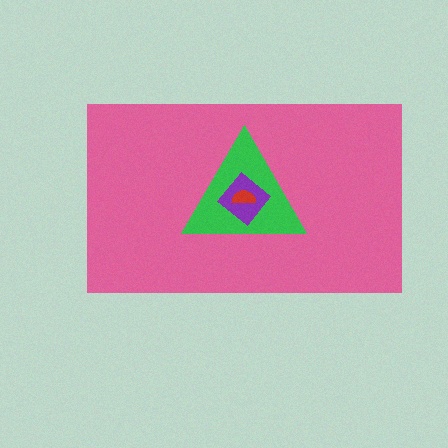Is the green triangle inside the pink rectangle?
Yes.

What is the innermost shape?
The red semicircle.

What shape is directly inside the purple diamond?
The red semicircle.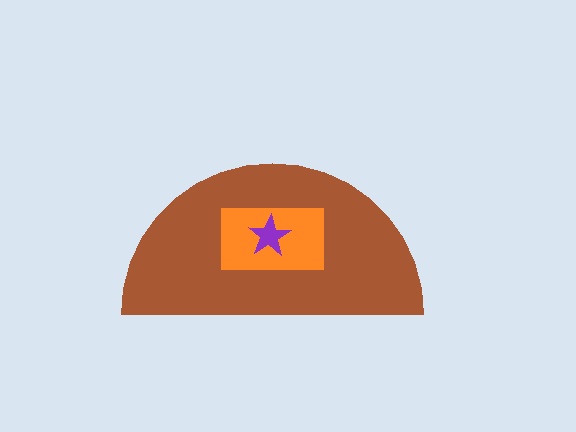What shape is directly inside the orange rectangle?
The purple star.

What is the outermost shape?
The brown semicircle.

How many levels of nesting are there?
3.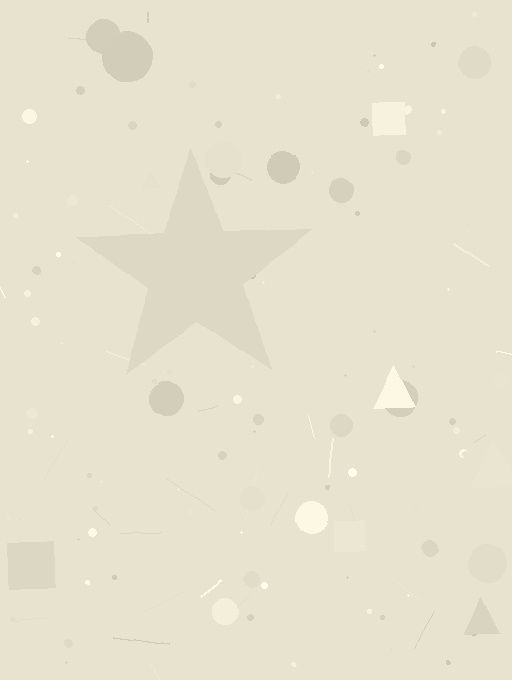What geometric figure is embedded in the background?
A star is embedded in the background.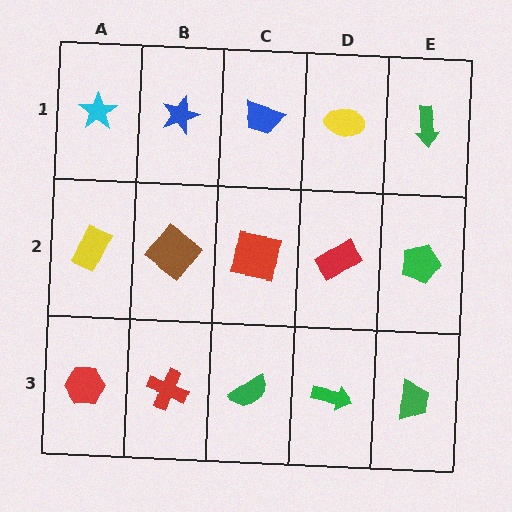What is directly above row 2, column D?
A yellow ellipse.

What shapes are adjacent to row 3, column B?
A brown diamond (row 2, column B), a red hexagon (row 3, column A), a green semicircle (row 3, column C).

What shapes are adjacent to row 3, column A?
A yellow rectangle (row 2, column A), a red cross (row 3, column B).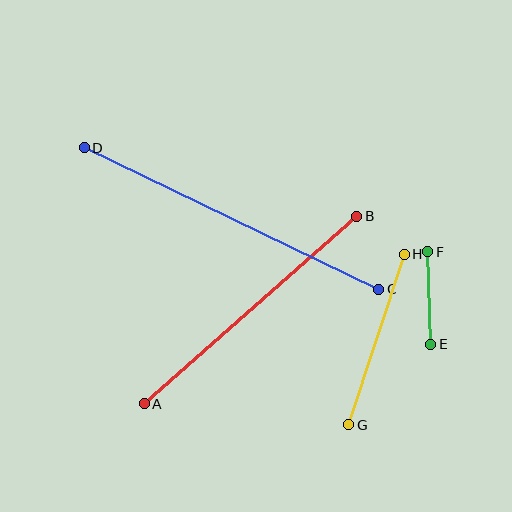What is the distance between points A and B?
The distance is approximately 284 pixels.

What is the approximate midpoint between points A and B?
The midpoint is at approximately (250, 310) pixels.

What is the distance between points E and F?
The distance is approximately 93 pixels.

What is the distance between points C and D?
The distance is approximately 327 pixels.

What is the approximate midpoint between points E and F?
The midpoint is at approximately (429, 298) pixels.